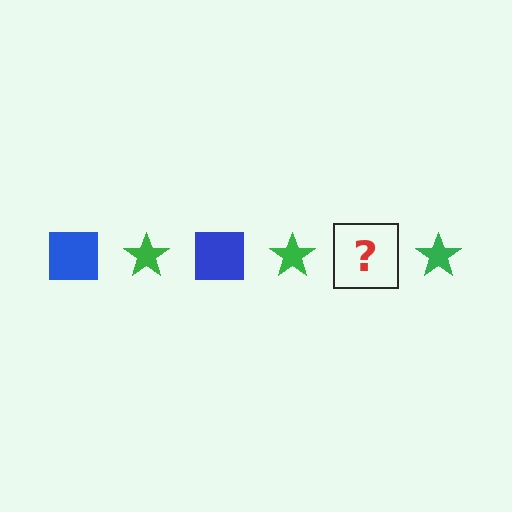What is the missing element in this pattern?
The missing element is a blue square.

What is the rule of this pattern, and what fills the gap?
The rule is that the pattern alternates between blue square and green star. The gap should be filled with a blue square.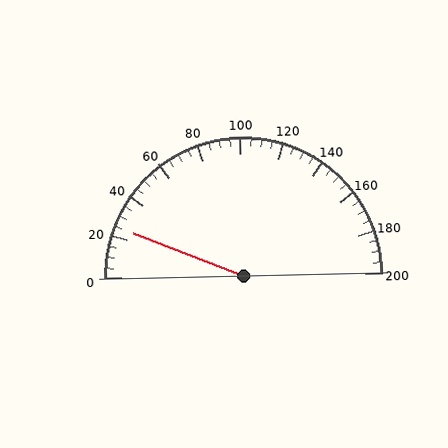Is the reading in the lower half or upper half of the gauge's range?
The reading is in the lower half of the range (0 to 200).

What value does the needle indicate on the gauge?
The needle indicates approximately 25.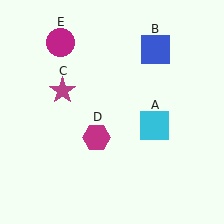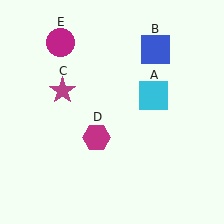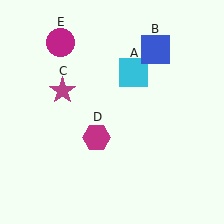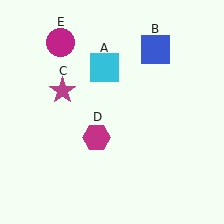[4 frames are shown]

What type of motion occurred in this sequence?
The cyan square (object A) rotated counterclockwise around the center of the scene.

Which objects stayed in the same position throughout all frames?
Blue square (object B) and magenta star (object C) and magenta hexagon (object D) and magenta circle (object E) remained stationary.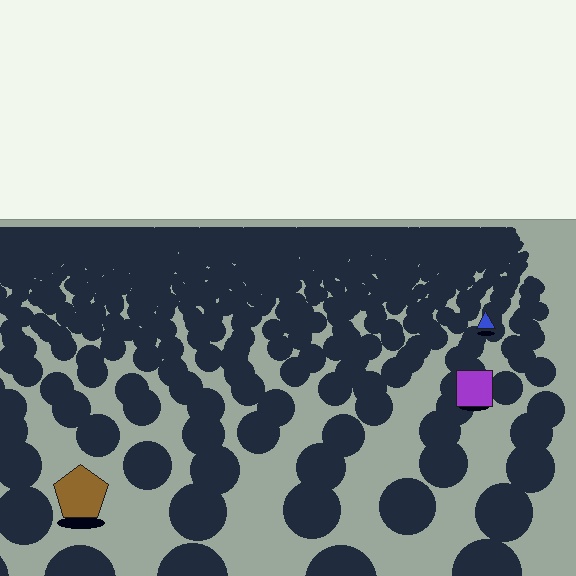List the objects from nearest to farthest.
From nearest to farthest: the brown pentagon, the purple square, the blue triangle.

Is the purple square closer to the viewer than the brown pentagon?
No. The brown pentagon is closer — you can tell from the texture gradient: the ground texture is coarser near it.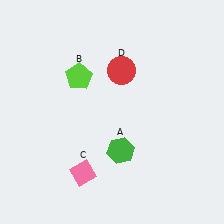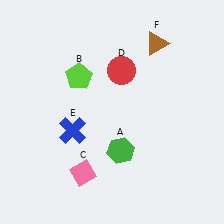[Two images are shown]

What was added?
A blue cross (E), a brown triangle (F) were added in Image 2.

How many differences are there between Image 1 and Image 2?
There are 2 differences between the two images.